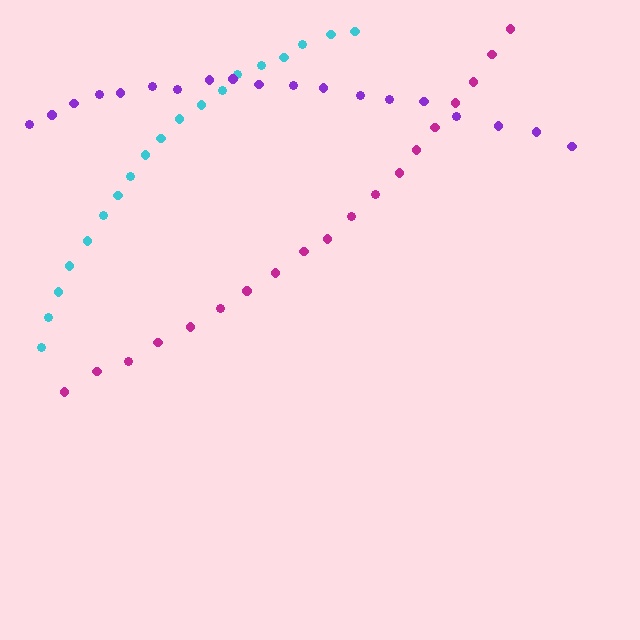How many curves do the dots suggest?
There are 3 distinct paths.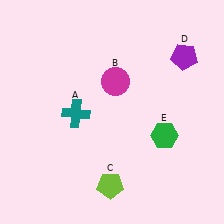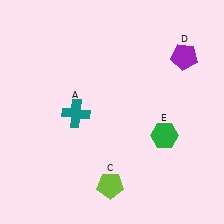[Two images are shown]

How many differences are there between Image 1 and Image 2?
There is 1 difference between the two images.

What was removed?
The magenta circle (B) was removed in Image 2.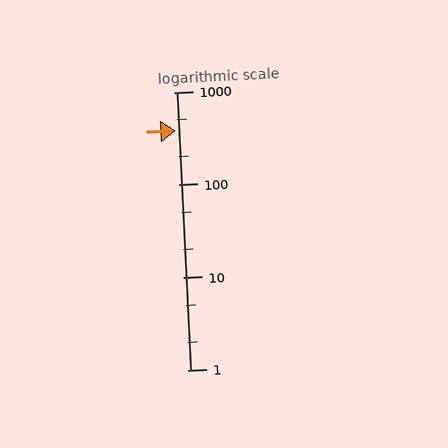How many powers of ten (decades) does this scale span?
The scale spans 3 decades, from 1 to 1000.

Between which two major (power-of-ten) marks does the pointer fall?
The pointer is between 100 and 1000.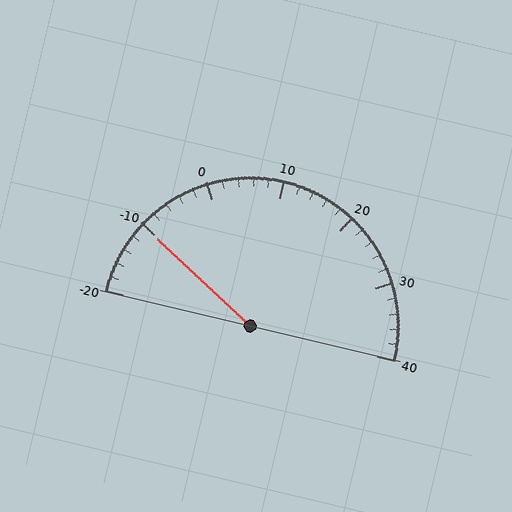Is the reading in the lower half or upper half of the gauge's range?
The reading is in the lower half of the range (-20 to 40).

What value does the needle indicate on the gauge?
The needle indicates approximately -10.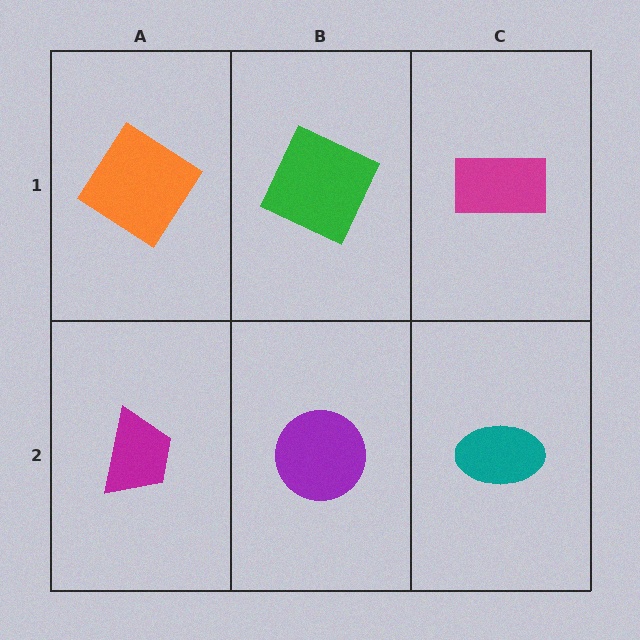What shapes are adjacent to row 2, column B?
A green square (row 1, column B), a magenta trapezoid (row 2, column A), a teal ellipse (row 2, column C).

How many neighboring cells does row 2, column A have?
2.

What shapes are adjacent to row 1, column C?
A teal ellipse (row 2, column C), a green square (row 1, column B).